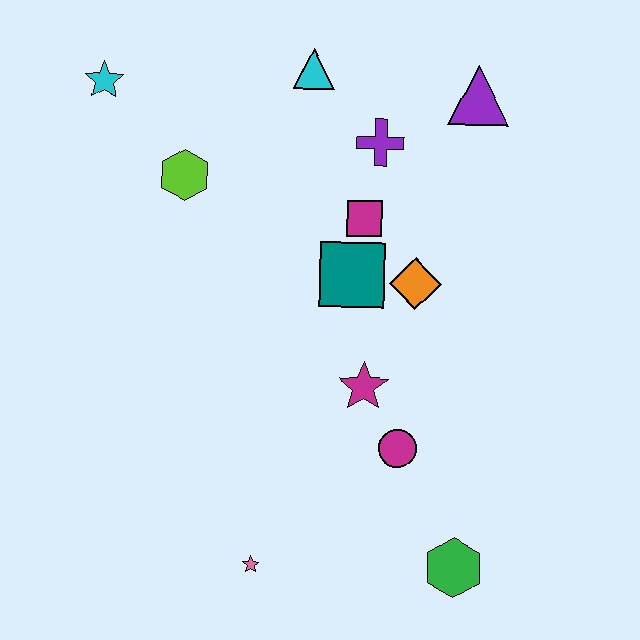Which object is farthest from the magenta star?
The cyan star is farthest from the magenta star.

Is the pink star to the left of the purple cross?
Yes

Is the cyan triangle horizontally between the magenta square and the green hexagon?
No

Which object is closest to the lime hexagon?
The cyan star is closest to the lime hexagon.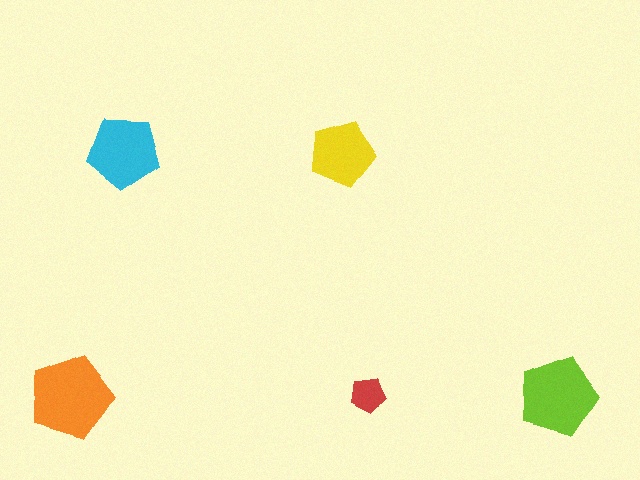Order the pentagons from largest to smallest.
the orange one, the lime one, the cyan one, the yellow one, the red one.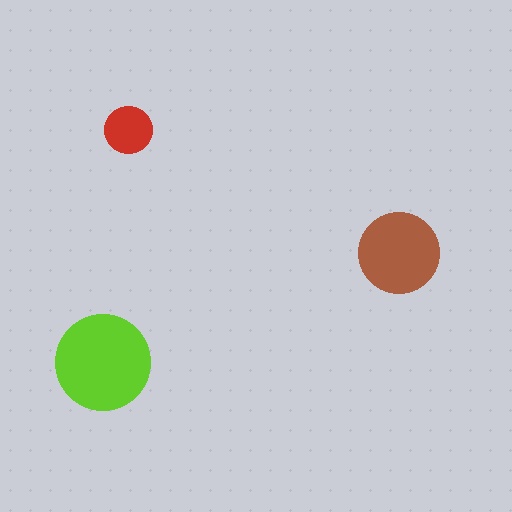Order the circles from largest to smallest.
the lime one, the brown one, the red one.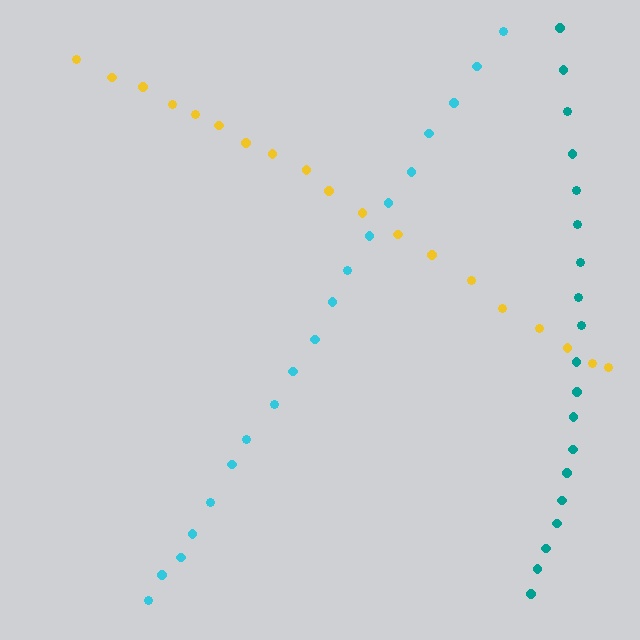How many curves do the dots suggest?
There are 3 distinct paths.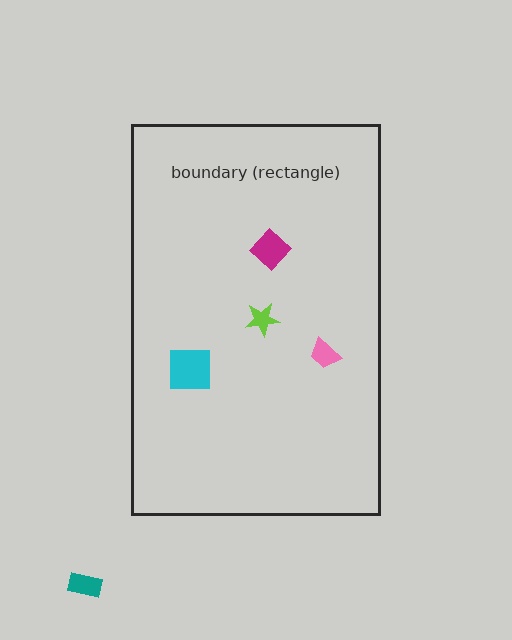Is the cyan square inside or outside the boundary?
Inside.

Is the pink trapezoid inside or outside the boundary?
Inside.